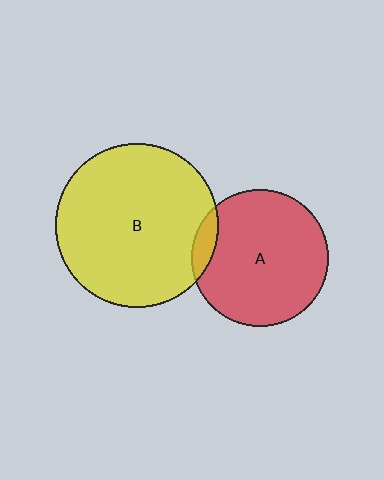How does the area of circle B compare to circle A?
Approximately 1.4 times.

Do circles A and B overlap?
Yes.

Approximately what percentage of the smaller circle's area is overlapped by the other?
Approximately 10%.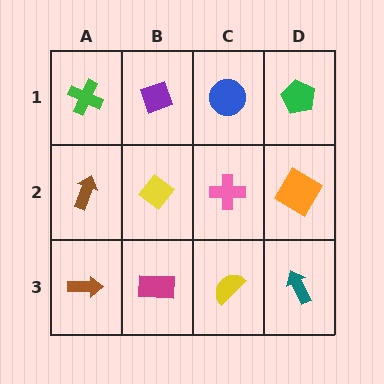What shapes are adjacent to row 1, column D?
An orange diamond (row 2, column D), a blue circle (row 1, column C).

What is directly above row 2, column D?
A green pentagon.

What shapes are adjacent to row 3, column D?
An orange diamond (row 2, column D), a yellow semicircle (row 3, column C).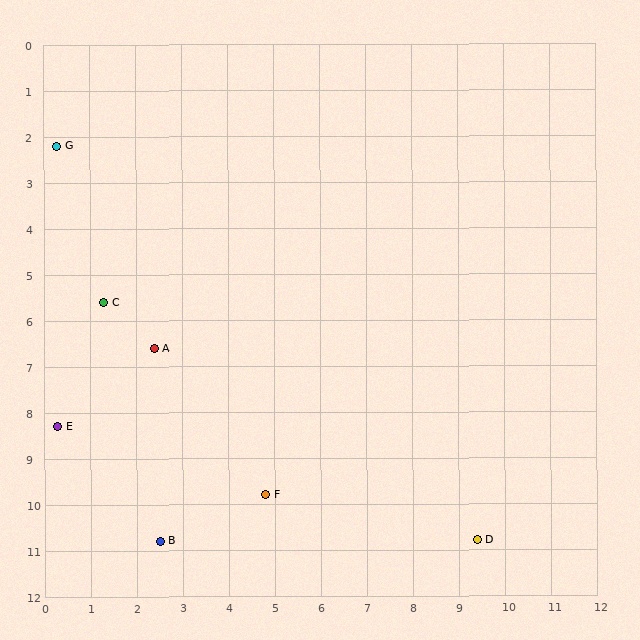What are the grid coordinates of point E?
Point E is at approximately (0.3, 8.3).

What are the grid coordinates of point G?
Point G is at approximately (0.3, 2.2).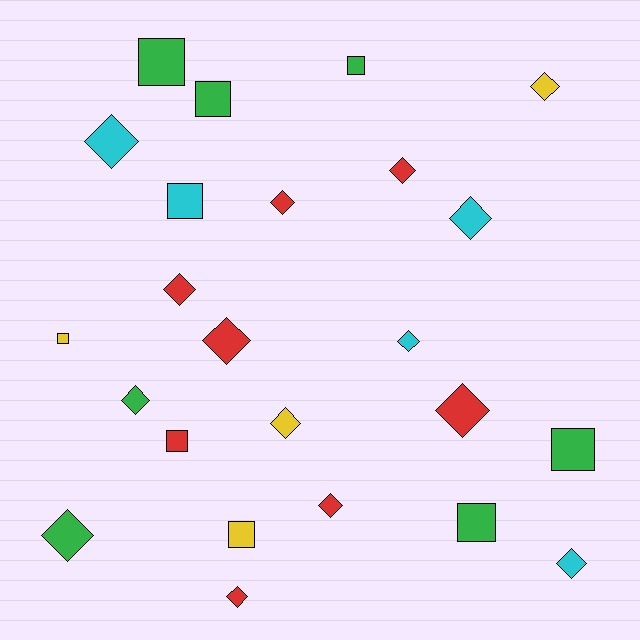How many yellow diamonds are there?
There are 2 yellow diamonds.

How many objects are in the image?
There are 24 objects.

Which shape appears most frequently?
Diamond, with 15 objects.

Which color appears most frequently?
Red, with 8 objects.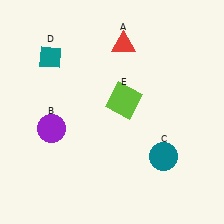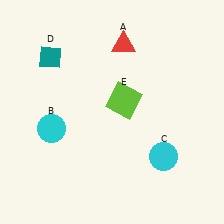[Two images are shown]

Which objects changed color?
B changed from purple to cyan. C changed from teal to cyan.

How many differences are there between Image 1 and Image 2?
There are 2 differences between the two images.